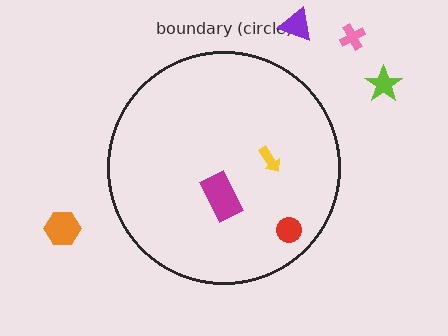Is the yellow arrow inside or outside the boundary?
Inside.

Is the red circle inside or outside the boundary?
Inside.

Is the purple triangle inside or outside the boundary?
Outside.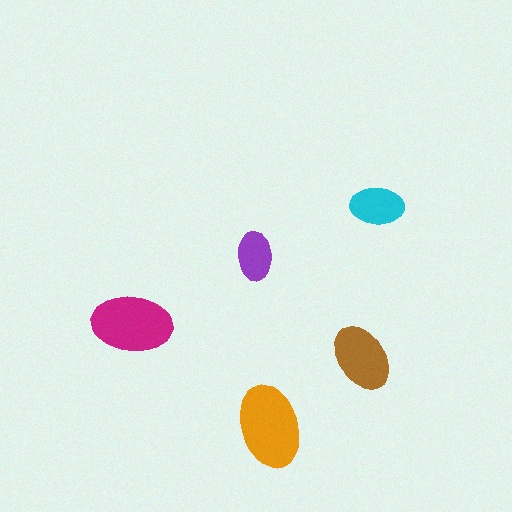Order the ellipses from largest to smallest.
the orange one, the magenta one, the brown one, the cyan one, the purple one.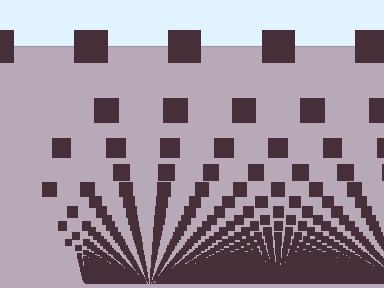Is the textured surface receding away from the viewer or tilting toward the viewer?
The surface appears to tilt toward the viewer. Texture elements get larger and sparser toward the top.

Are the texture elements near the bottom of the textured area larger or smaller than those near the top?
Smaller. The gradient is inverted — elements near the bottom are smaller and denser.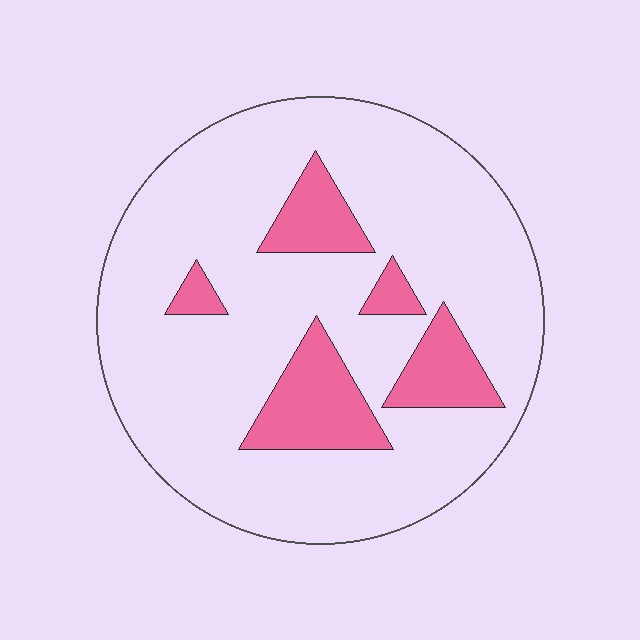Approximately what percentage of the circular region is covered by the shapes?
Approximately 15%.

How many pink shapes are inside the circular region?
5.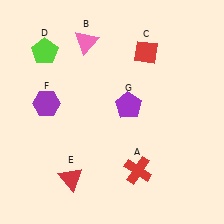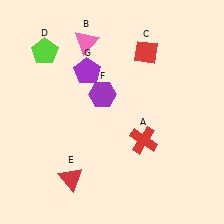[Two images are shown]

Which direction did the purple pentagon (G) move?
The purple pentagon (G) moved left.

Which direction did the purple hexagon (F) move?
The purple hexagon (F) moved right.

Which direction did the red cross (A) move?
The red cross (A) moved up.